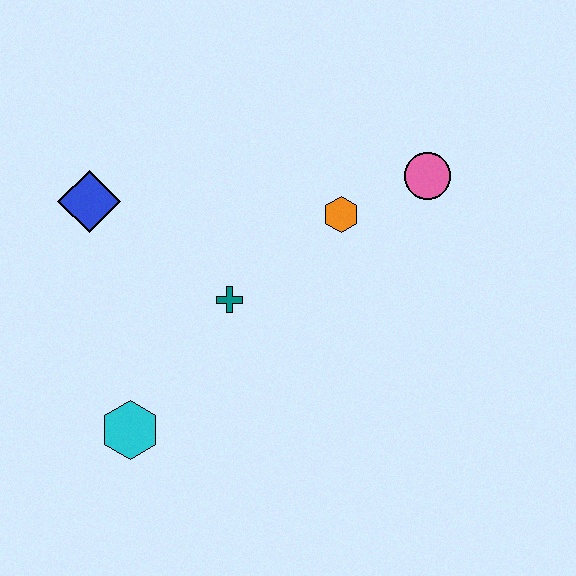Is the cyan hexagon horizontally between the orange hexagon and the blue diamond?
Yes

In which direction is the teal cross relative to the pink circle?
The teal cross is to the left of the pink circle.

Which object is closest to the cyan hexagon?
The teal cross is closest to the cyan hexagon.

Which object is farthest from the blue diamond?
The pink circle is farthest from the blue diamond.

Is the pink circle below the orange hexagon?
No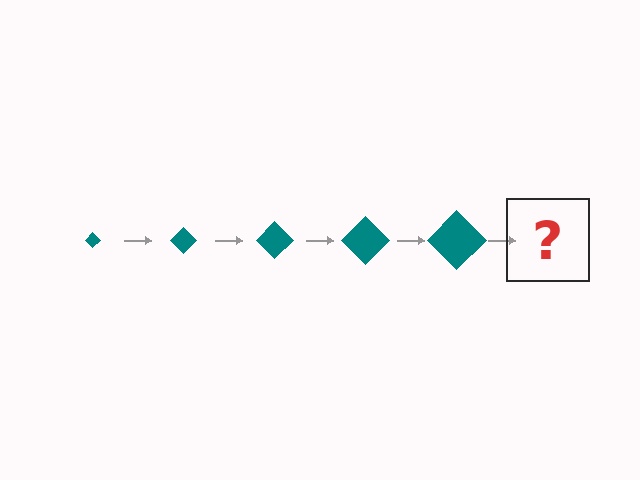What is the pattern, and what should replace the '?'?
The pattern is that the diamond gets progressively larger each step. The '?' should be a teal diamond, larger than the previous one.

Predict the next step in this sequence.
The next step is a teal diamond, larger than the previous one.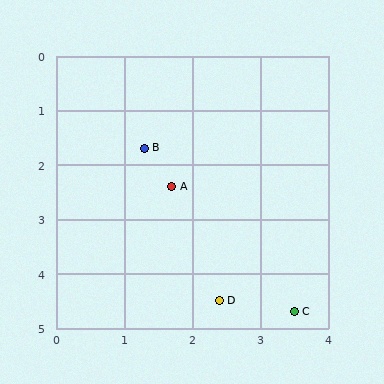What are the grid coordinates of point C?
Point C is at approximately (3.5, 4.7).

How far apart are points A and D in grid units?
Points A and D are about 2.2 grid units apart.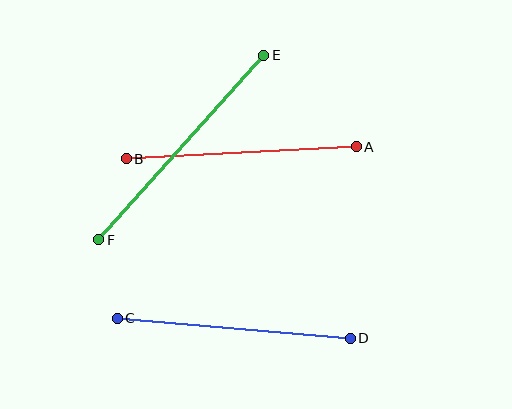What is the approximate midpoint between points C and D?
The midpoint is at approximately (234, 328) pixels.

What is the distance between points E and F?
The distance is approximately 248 pixels.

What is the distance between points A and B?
The distance is approximately 230 pixels.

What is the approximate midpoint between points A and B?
The midpoint is at approximately (241, 153) pixels.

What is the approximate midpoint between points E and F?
The midpoint is at approximately (181, 148) pixels.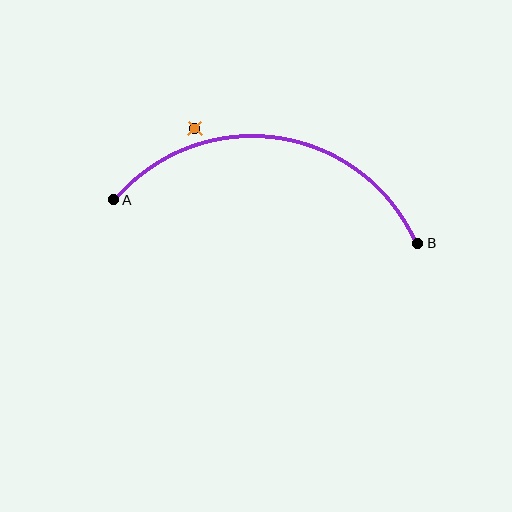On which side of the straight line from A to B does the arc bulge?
The arc bulges above the straight line connecting A and B.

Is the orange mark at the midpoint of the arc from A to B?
No — the orange mark does not lie on the arc at all. It sits slightly outside the curve.